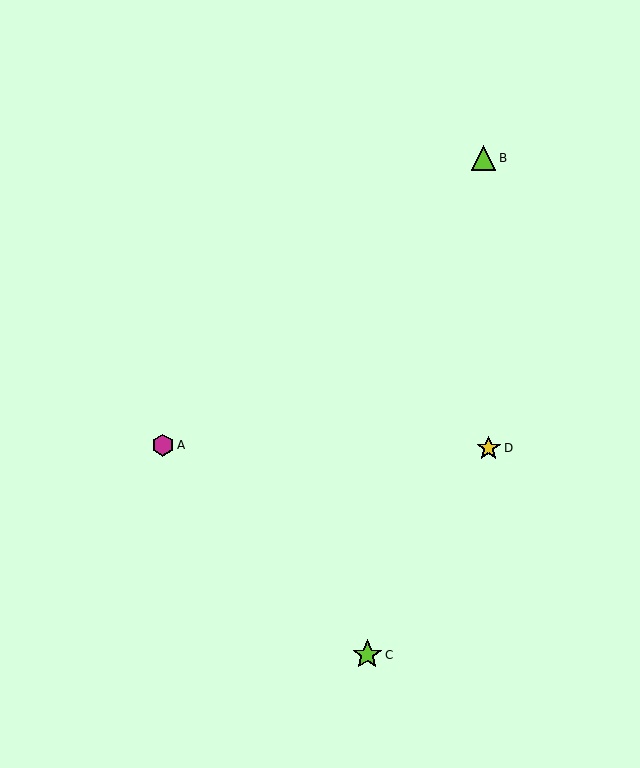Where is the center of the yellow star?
The center of the yellow star is at (489, 448).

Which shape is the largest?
The lime star (labeled C) is the largest.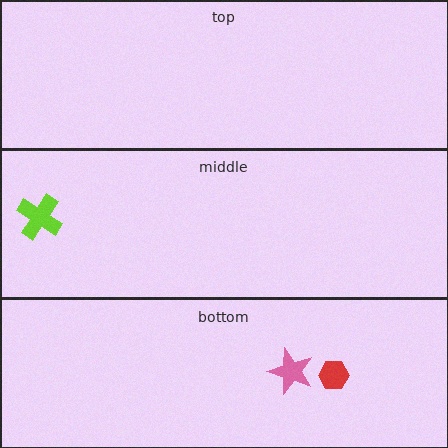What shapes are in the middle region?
The lime cross.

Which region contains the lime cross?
The middle region.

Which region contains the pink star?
The bottom region.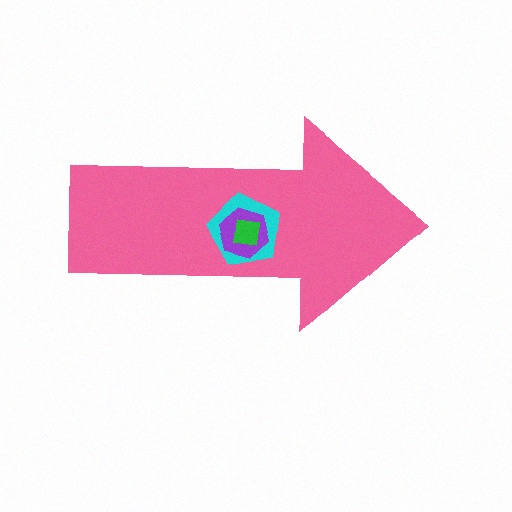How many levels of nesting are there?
4.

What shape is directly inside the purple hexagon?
The green square.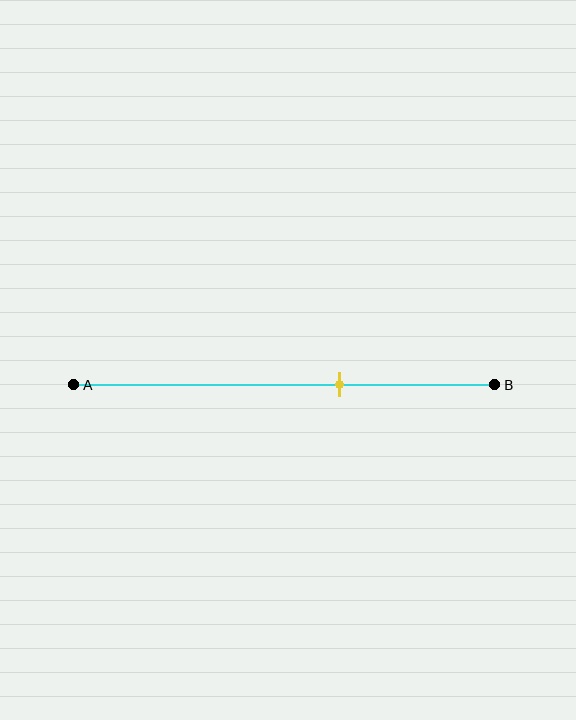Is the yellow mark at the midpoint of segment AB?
No, the mark is at about 65% from A, not at the 50% midpoint.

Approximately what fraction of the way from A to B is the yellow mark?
The yellow mark is approximately 65% of the way from A to B.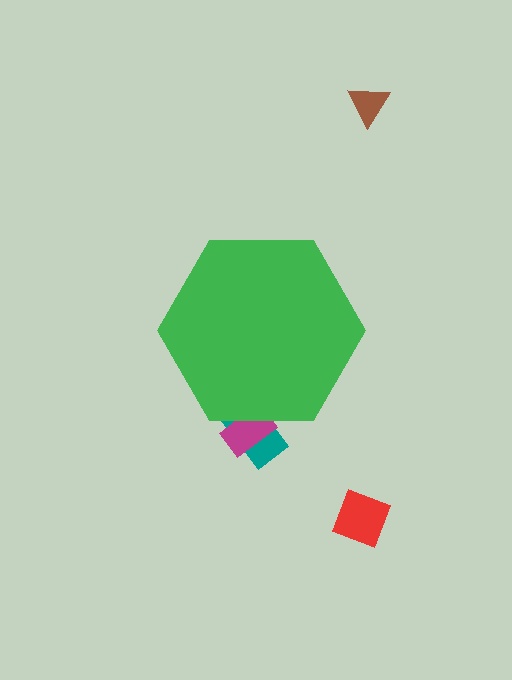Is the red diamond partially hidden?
No, the red diamond is fully visible.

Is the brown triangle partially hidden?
No, the brown triangle is fully visible.